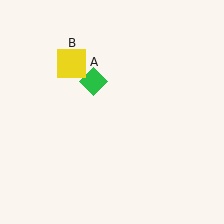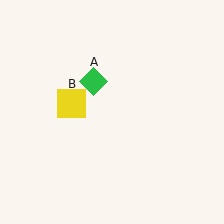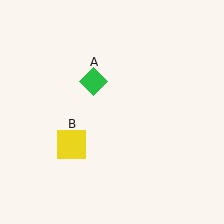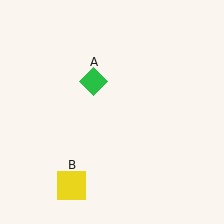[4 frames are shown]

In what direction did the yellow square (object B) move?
The yellow square (object B) moved down.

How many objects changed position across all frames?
1 object changed position: yellow square (object B).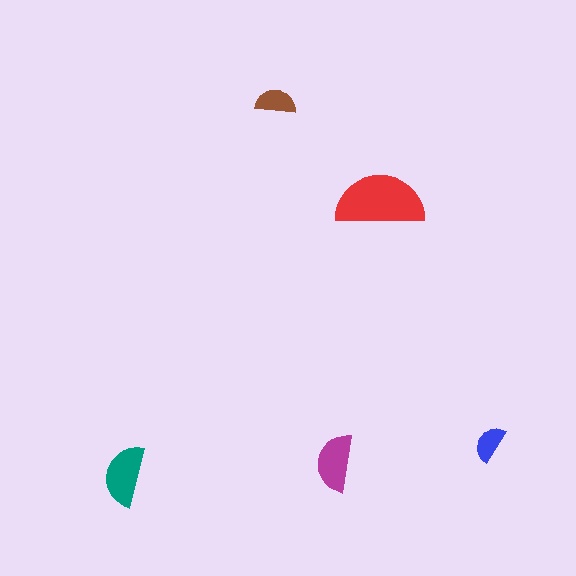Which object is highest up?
The brown semicircle is topmost.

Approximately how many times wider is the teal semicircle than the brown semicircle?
About 1.5 times wider.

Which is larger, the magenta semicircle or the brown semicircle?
The magenta one.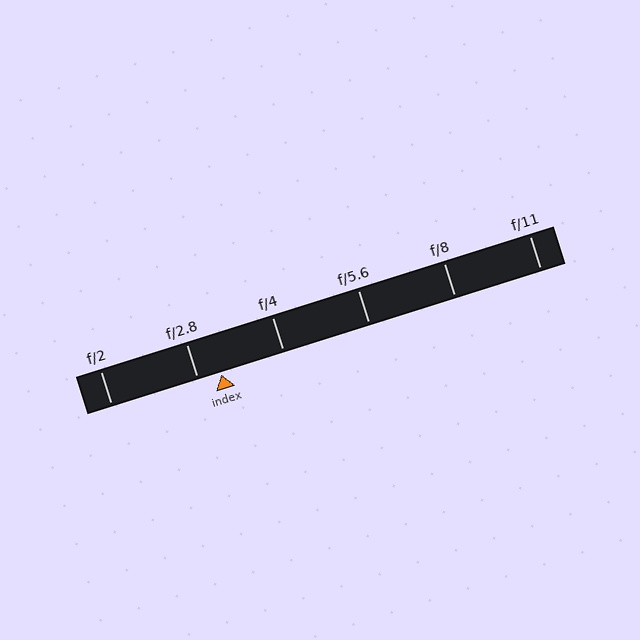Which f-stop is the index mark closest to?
The index mark is closest to f/2.8.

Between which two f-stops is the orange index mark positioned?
The index mark is between f/2.8 and f/4.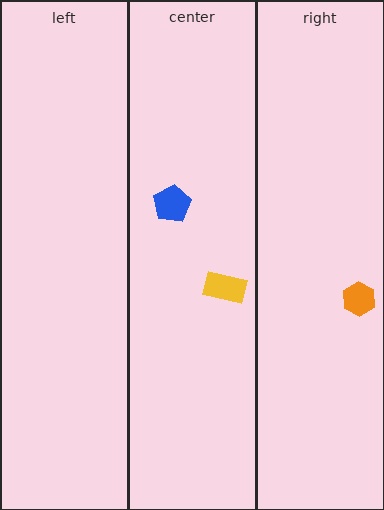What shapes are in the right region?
The orange hexagon.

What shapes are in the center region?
The blue pentagon, the yellow rectangle.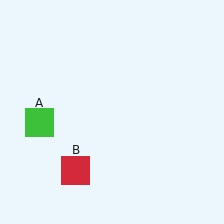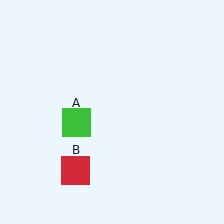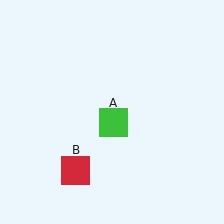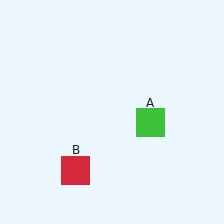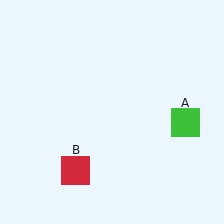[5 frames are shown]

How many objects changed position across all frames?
1 object changed position: green square (object A).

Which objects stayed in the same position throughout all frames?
Red square (object B) remained stationary.